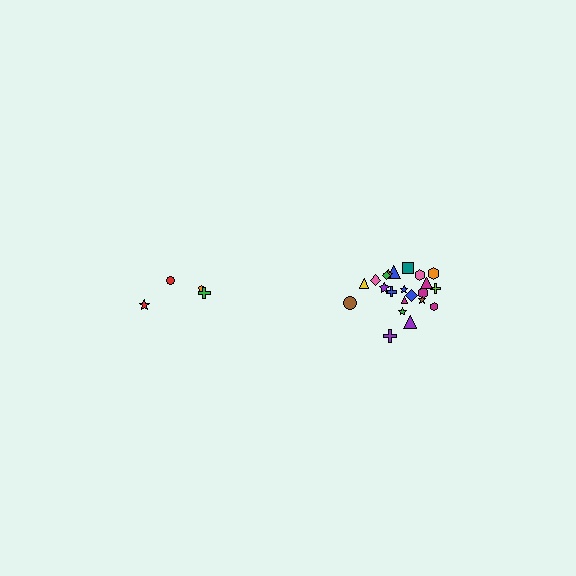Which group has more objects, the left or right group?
The right group.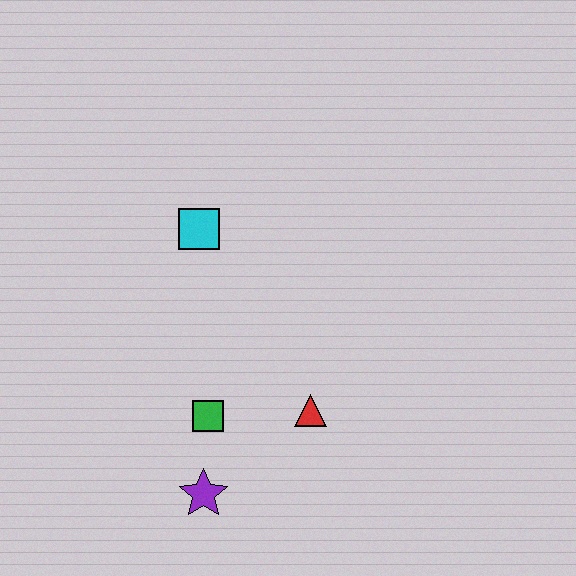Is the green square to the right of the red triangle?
No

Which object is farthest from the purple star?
The cyan square is farthest from the purple star.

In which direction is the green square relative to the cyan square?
The green square is below the cyan square.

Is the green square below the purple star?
No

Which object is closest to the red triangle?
The green square is closest to the red triangle.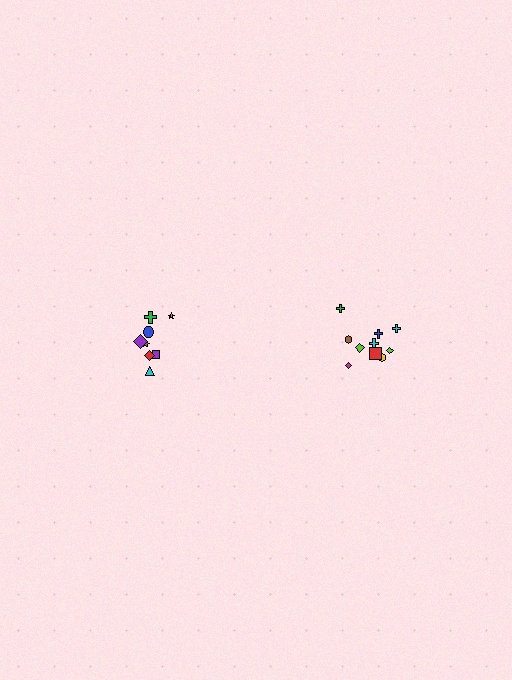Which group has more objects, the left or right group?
The right group.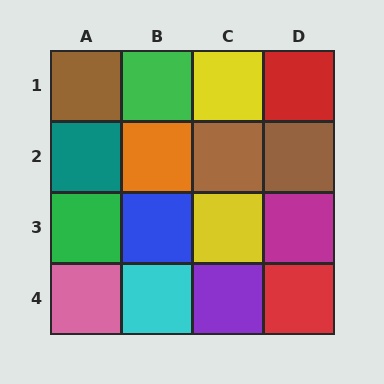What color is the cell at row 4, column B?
Cyan.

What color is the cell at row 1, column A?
Brown.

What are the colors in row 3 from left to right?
Green, blue, yellow, magenta.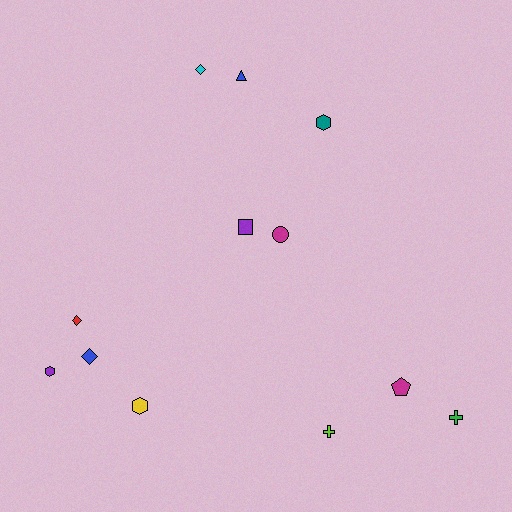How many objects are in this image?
There are 12 objects.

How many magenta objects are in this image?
There are 2 magenta objects.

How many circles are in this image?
There is 1 circle.